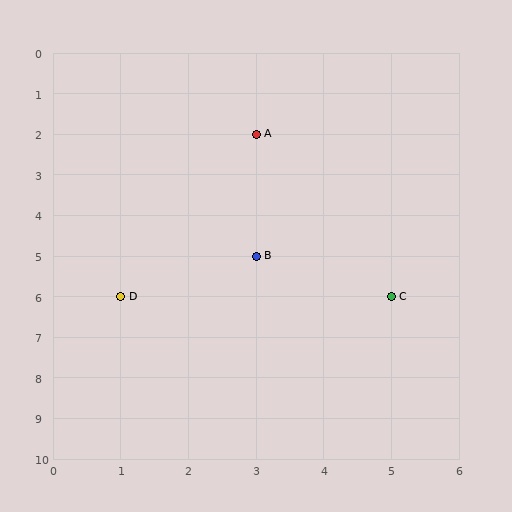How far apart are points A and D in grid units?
Points A and D are 2 columns and 4 rows apart (about 4.5 grid units diagonally).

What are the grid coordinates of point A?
Point A is at grid coordinates (3, 2).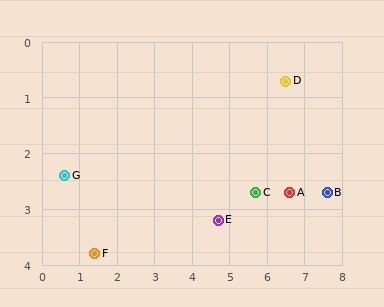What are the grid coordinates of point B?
Point B is at approximately (7.6, 2.7).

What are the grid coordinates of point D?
Point D is at approximately (6.5, 0.7).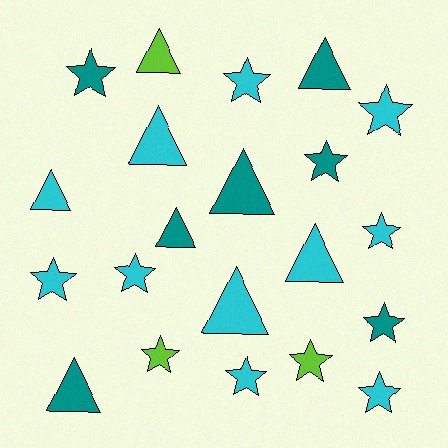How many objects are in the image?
There are 21 objects.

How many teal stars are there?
There are 3 teal stars.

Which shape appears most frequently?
Star, with 12 objects.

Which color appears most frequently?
Cyan, with 11 objects.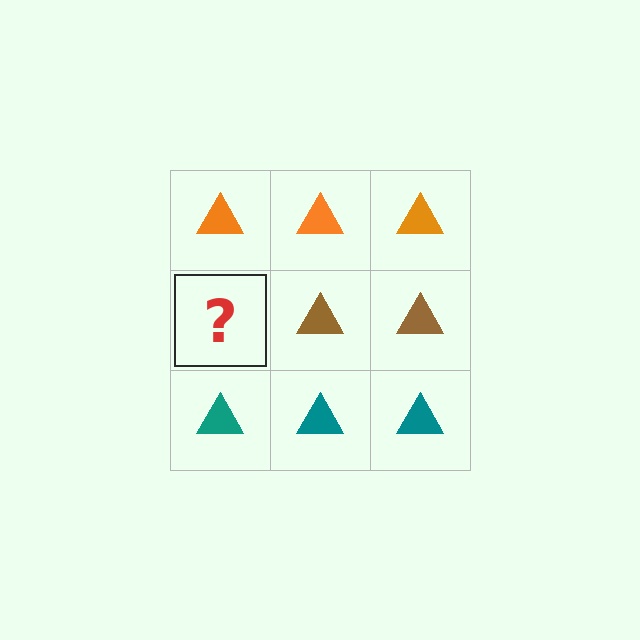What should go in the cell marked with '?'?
The missing cell should contain a brown triangle.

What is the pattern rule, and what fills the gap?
The rule is that each row has a consistent color. The gap should be filled with a brown triangle.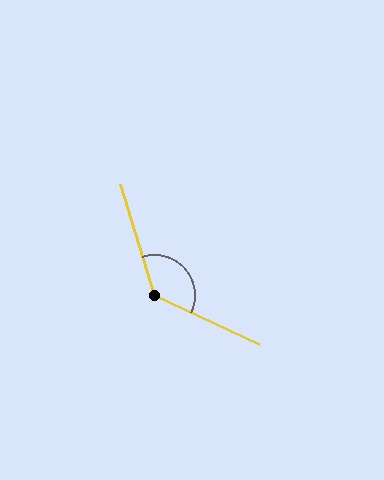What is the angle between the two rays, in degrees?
Approximately 132 degrees.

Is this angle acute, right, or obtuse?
It is obtuse.